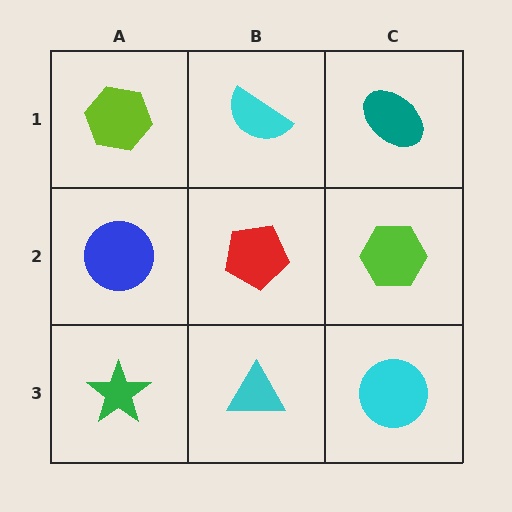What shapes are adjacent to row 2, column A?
A lime hexagon (row 1, column A), a green star (row 3, column A), a red pentagon (row 2, column B).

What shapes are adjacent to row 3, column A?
A blue circle (row 2, column A), a cyan triangle (row 3, column B).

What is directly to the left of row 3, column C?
A cyan triangle.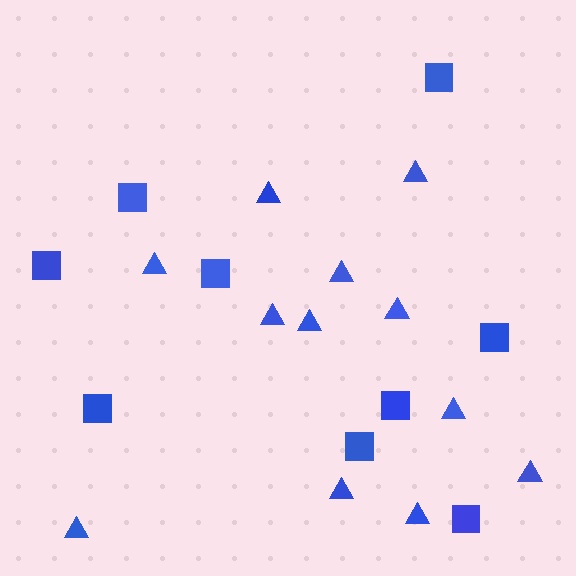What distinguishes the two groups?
There are 2 groups: one group of squares (9) and one group of triangles (12).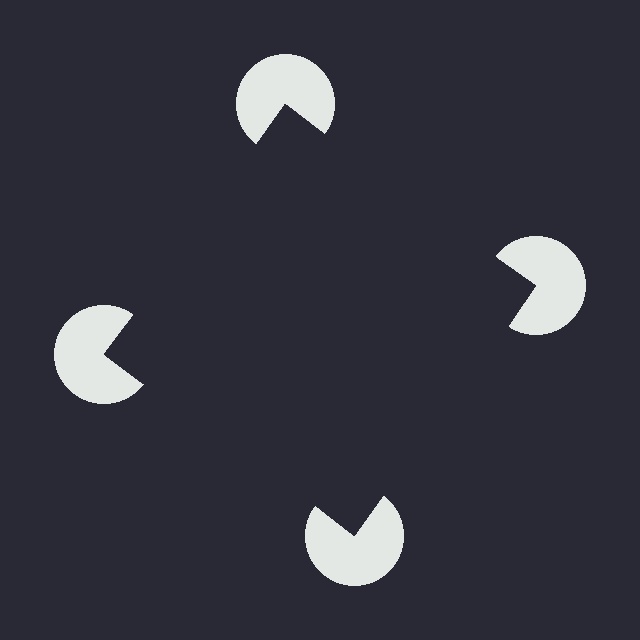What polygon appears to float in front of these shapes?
An illusory square — its edges are inferred from the aligned wedge cuts in the pac-man discs, not physically drawn.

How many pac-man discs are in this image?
There are 4 — one at each vertex of the illusory square.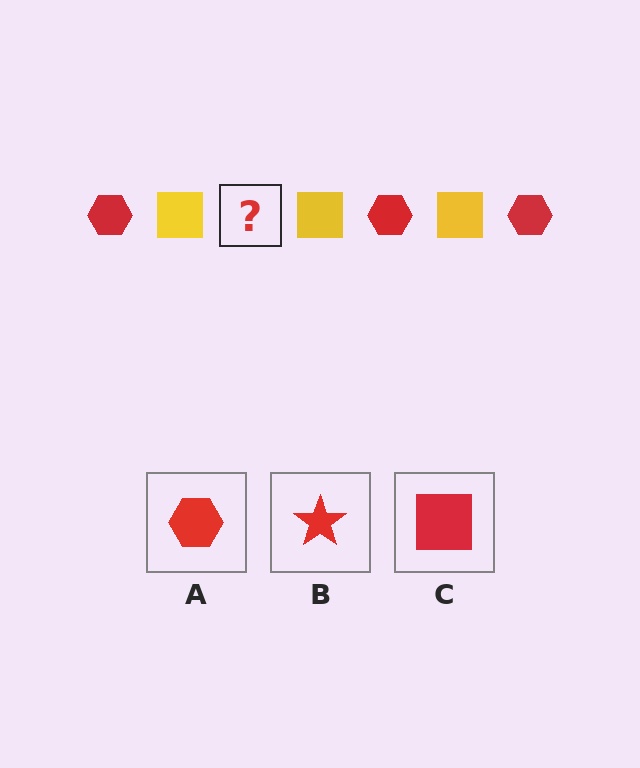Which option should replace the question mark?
Option A.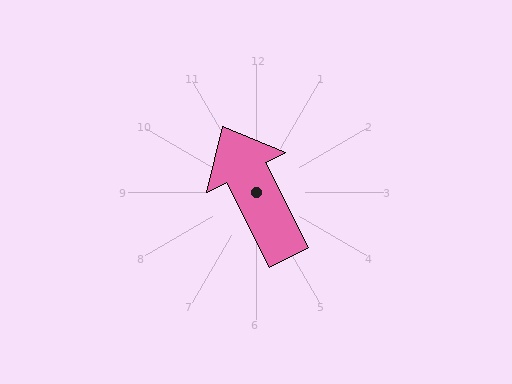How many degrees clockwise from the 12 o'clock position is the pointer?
Approximately 333 degrees.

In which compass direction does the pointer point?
Northwest.